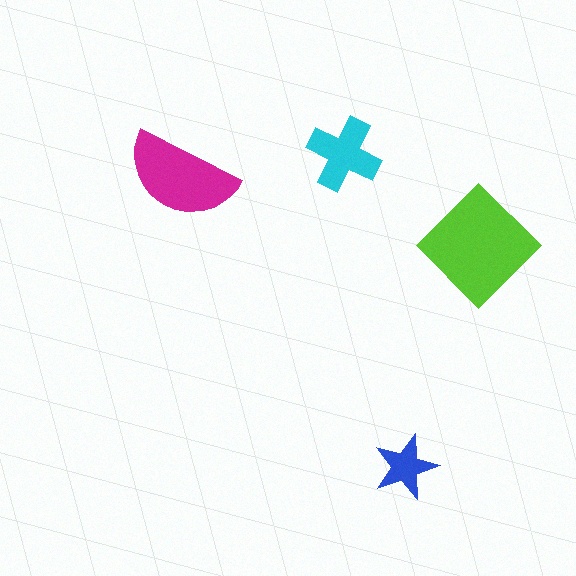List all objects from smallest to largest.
The blue star, the cyan cross, the magenta semicircle, the lime diamond.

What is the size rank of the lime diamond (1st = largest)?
1st.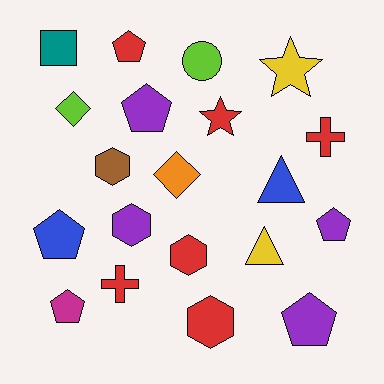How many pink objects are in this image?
There are no pink objects.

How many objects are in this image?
There are 20 objects.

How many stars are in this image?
There are 2 stars.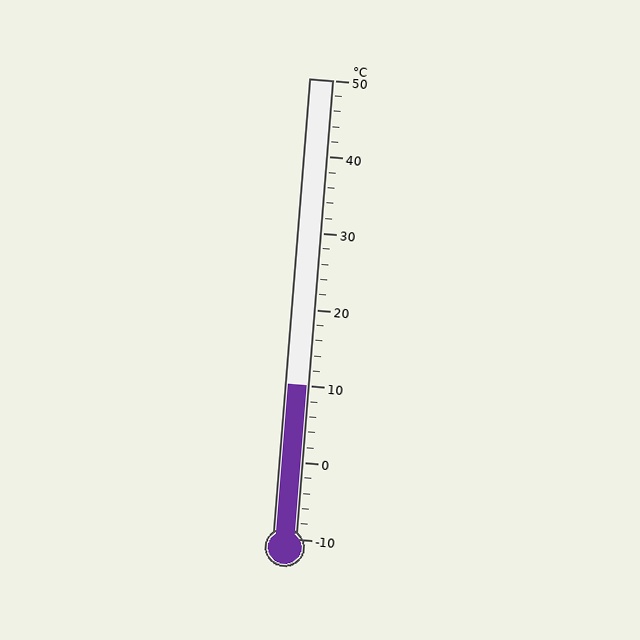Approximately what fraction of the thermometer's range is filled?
The thermometer is filled to approximately 35% of its range.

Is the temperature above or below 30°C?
The temperature is below 30°C.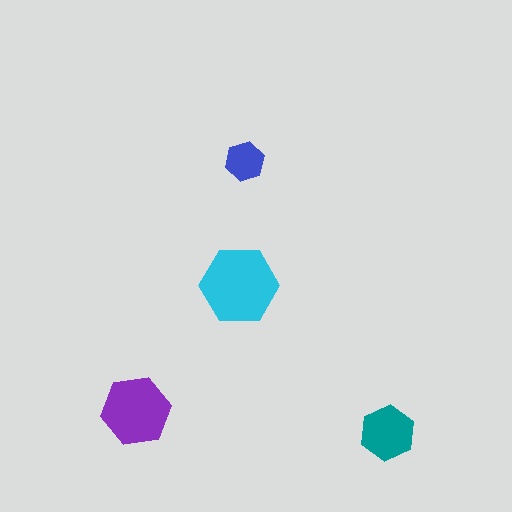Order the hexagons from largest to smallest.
the cyan one, the purple one, the teal one, the blue one.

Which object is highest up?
The blue hexagon is topmost.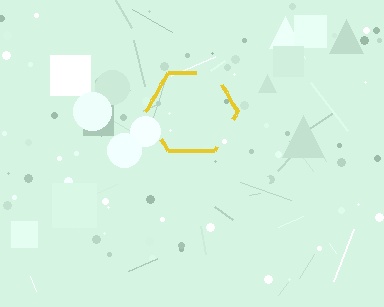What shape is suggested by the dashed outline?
The dashed outline suggests a hexagon.